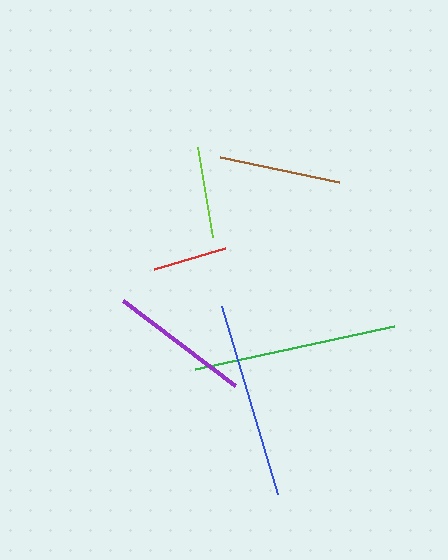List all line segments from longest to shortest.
From longest to shortest: green, blue, purple, brown, lime, red.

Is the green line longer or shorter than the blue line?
The green line is longer than the blue line.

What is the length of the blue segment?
The blue segment is approximately 197 pixels long.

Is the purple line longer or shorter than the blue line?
The blue line is longer than the purple line.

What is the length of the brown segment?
The brown segment is approximately 122 pixels long.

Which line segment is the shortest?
The red line is the shortest at approximately 74 pixels.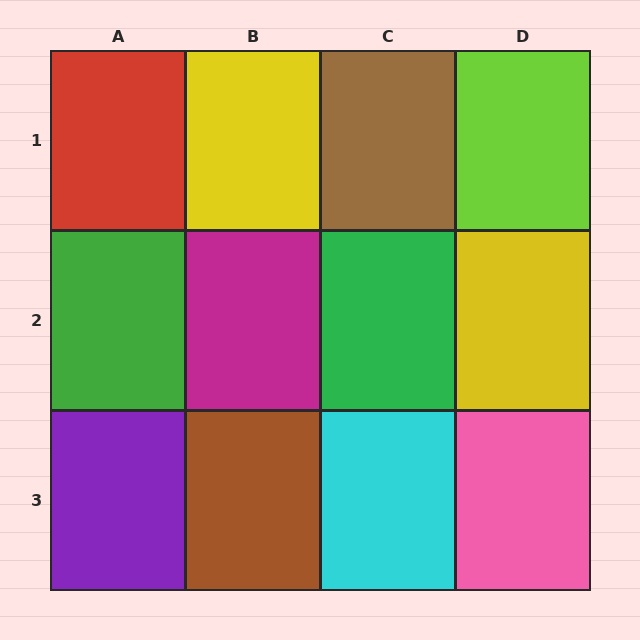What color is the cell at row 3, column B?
Brown.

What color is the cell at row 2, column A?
Green.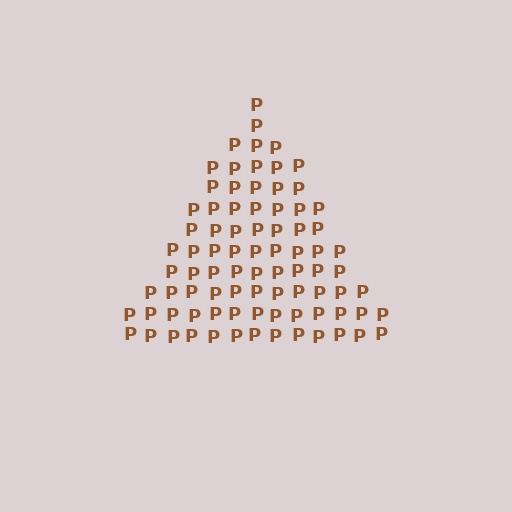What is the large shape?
The large shape is a triangle.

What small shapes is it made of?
It is made of small letter P's.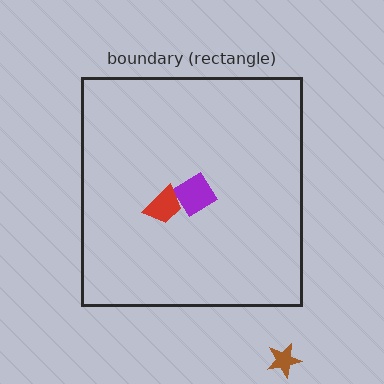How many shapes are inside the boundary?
3 inside, 1 outside.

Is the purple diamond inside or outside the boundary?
Inside.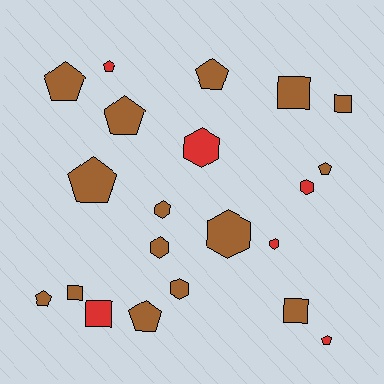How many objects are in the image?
There are 21 objects.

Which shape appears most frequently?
Pentagon, with 9 objects.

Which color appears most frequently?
Brown, with 15 objects.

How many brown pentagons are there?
There are 7 brown pentagons.